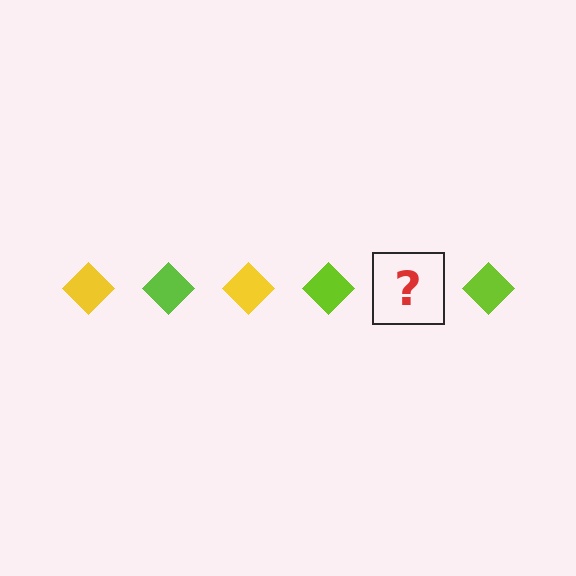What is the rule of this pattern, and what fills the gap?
The rule is that the pattern cycles through yellow, lime diamonds. The gap should be filled with a yellow diamond.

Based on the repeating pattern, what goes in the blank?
The blank should be a yellow diamond.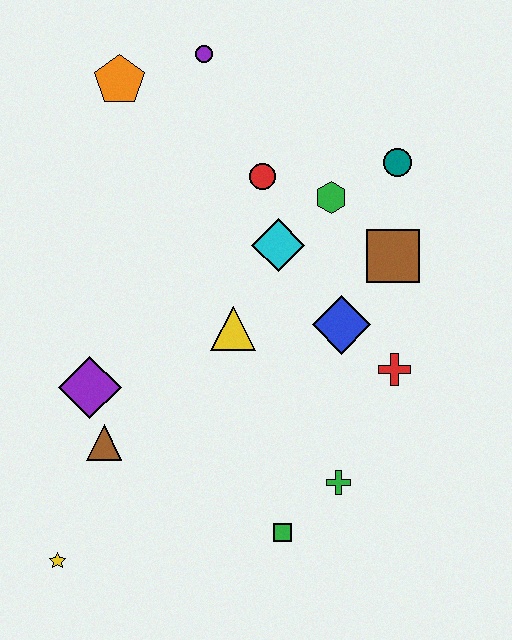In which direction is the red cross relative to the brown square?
The red cross is below the brown square.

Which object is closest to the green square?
The green cross is closest to the green square.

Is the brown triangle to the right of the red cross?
No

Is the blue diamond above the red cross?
Yes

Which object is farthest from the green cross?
The orange pentagon is farthest from the green cross.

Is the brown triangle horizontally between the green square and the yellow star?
Yes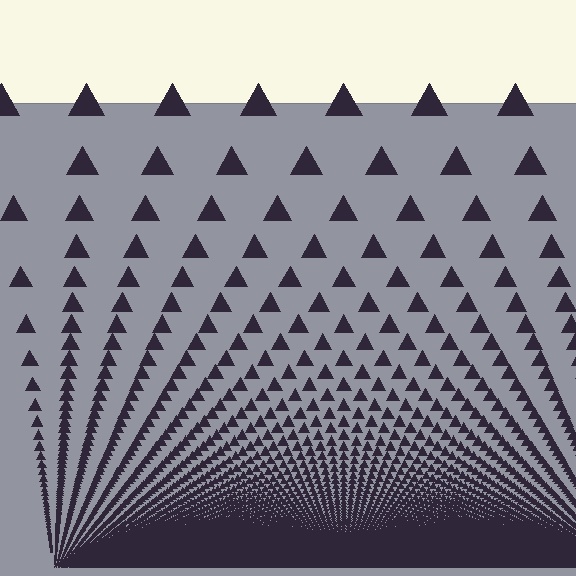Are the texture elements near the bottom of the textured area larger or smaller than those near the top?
Smaller. The gradient is inverted — elements near the bottom are smaller and denser.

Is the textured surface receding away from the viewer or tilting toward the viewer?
The surface appears to tilt toward the viewer. Texture elements get larger and sparser toward the top.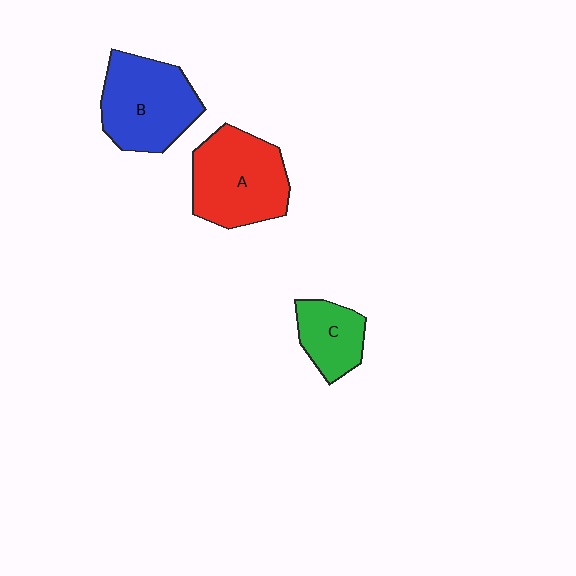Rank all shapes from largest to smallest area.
From largest to smallest: A (red), B (blue), C (green).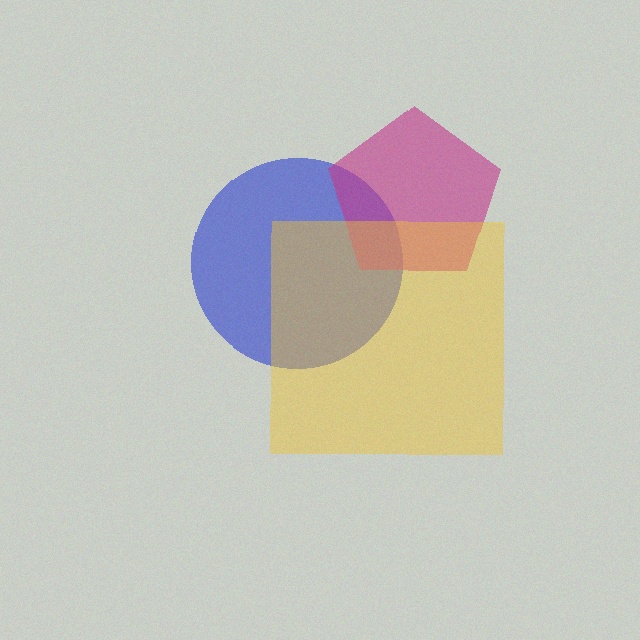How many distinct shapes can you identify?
There are 3 distinct shapes: a blue circle, a magenta pentagon, a yellow square.